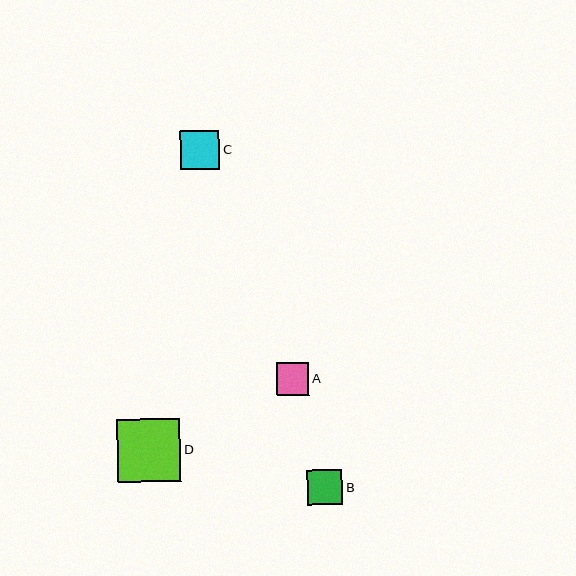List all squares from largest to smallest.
From largest to smallest: D, C, B, A.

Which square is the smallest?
Square A is the smallest with a size of approximately 32 pixels.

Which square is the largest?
Square D is the largest with a size of approximately 63 pixels.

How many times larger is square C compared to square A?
Square C is approximately 1.2 times the size of square A.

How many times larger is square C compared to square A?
Square C is approximately 1.2 times the size of square A.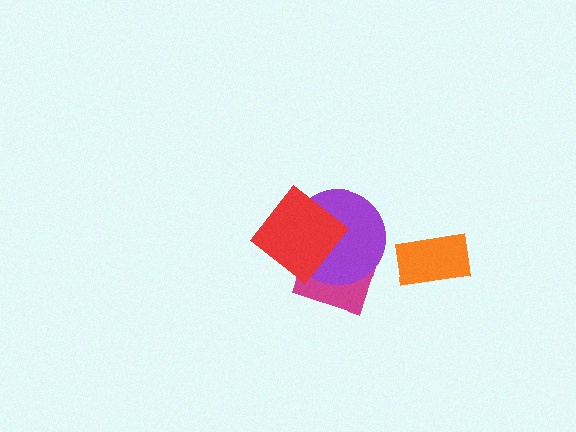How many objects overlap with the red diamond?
2 objects overlap with the red diamond.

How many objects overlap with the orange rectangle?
0 objects overlap with the orange rectangle.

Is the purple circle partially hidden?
Yes, it is partially covered by another shape.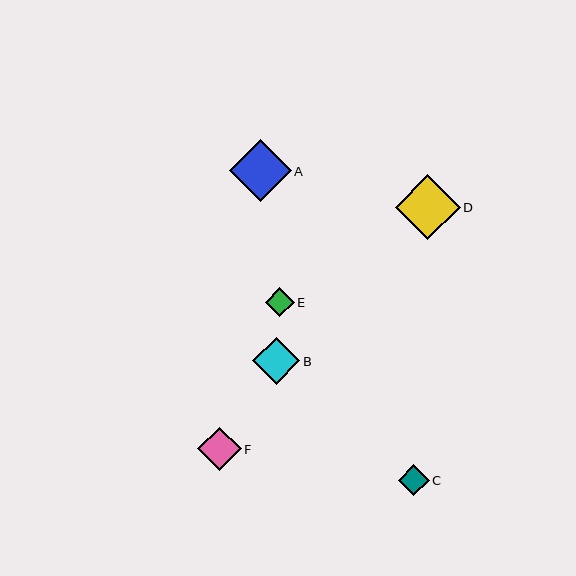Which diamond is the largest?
Diamond D is the largest with a size of approximately 65 pixels.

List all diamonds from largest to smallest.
From largest to smallest: D, A, B, F, C, E.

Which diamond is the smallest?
Diamond E is the smallest with a size of approximately 29 pixels.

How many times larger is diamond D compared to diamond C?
Diamond D is approximately 2.1 times the size of diamond C.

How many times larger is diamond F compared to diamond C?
Diamond F is approximately 1.4 times the size of diamond C.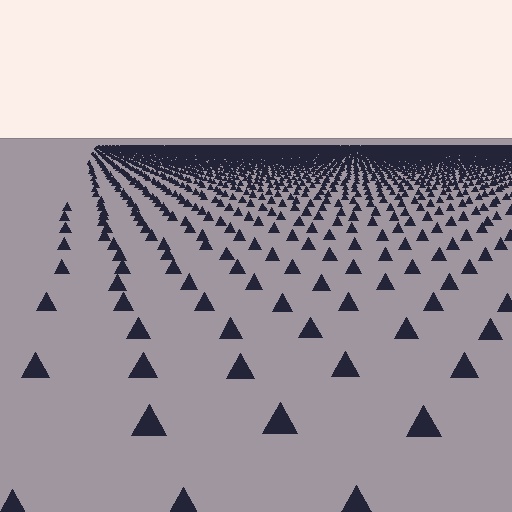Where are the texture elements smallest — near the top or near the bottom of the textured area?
Near the top.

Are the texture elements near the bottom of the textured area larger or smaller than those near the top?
Larger. Near the bottom, elements are closer to the viewer and appear at a bigger on-screen size.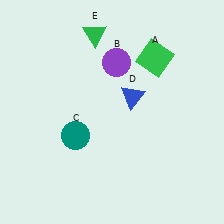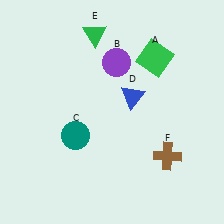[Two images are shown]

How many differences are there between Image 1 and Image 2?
There is 1 difference between the two images.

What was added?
A brown cross (F) was added in Image 2.